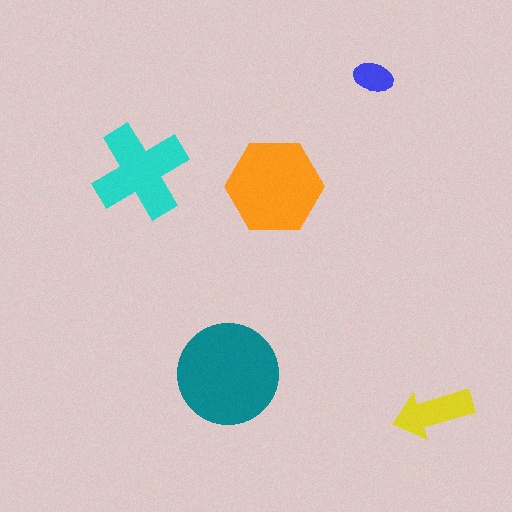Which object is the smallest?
The blue ellipse.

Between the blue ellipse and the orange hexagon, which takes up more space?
The orange hexagon.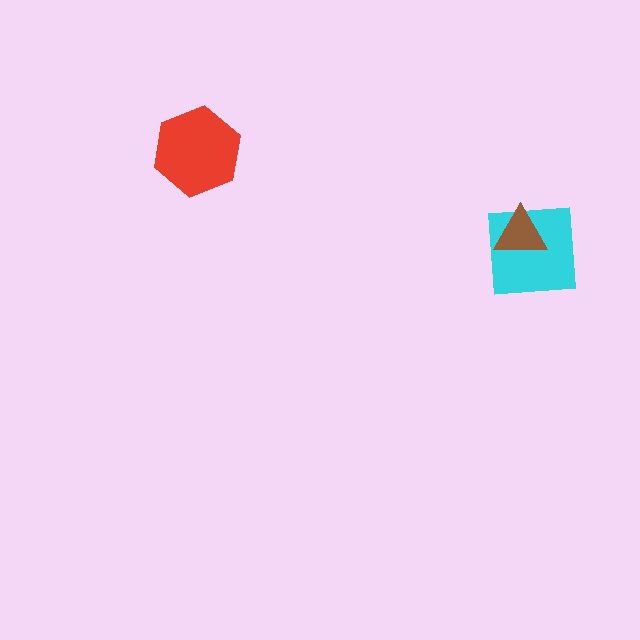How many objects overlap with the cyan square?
1 object overlaps with the cyan square.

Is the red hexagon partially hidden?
No, no other shape covers it.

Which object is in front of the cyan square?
The brown triangle is in front of the cyan square.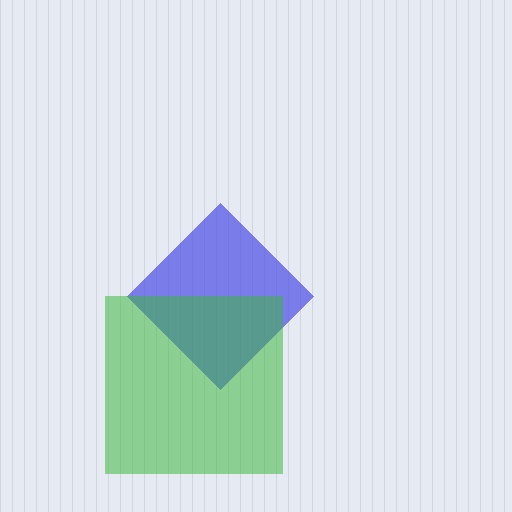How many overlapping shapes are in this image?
There are 2 overlapping shapes in the image.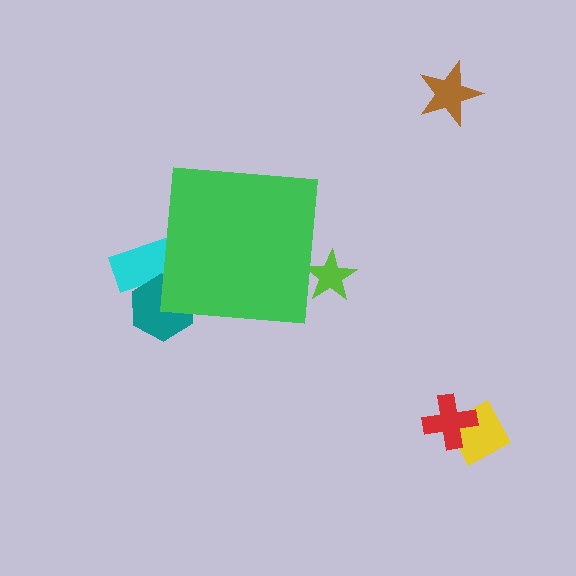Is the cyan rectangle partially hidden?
Yes, the cyan rectangle is partially hidden behind the green square.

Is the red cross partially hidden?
No, the red cross is fully visible.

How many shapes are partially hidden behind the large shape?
3 shapes are partially hidden.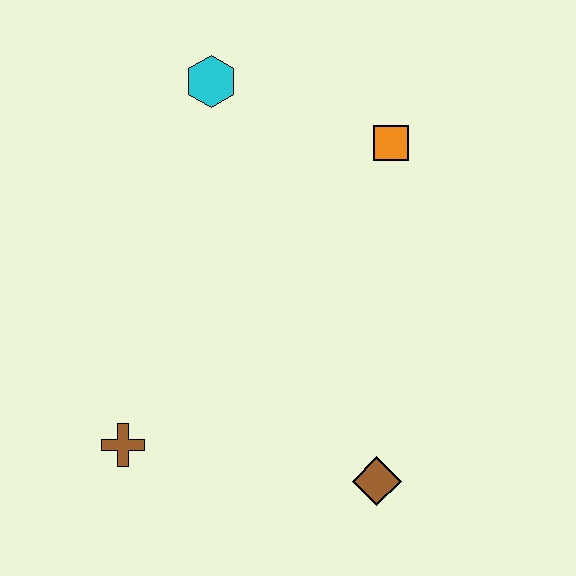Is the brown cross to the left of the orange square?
Yes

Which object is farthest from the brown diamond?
The cyan hexagon is farthest from the brown diamond.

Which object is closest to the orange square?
The cyan hexagon is closest to the orange square.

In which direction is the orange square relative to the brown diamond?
The orange square is above the brown diamond.